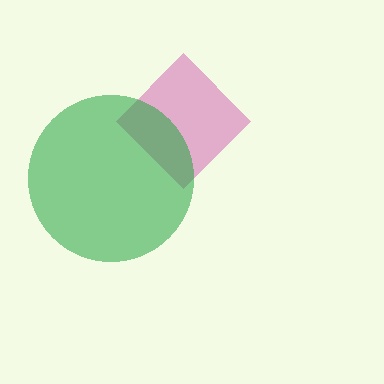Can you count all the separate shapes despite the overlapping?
Yes, there are 2 separate shapes.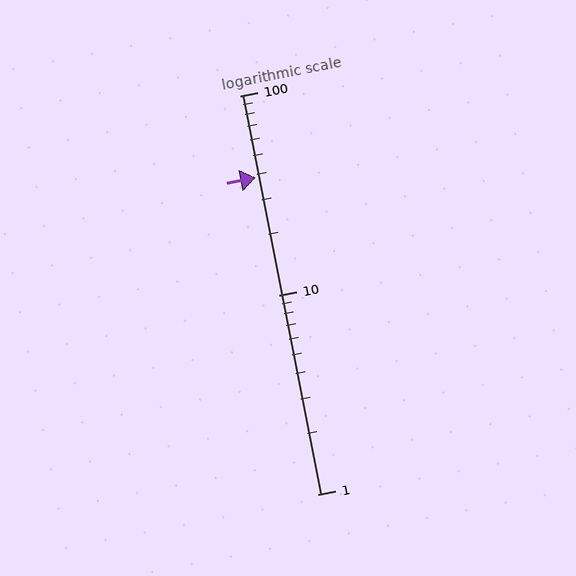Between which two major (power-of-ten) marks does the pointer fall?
The pointer is between 10 and 100.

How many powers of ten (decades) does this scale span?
The scale spans 2 decades, from 1 to 100.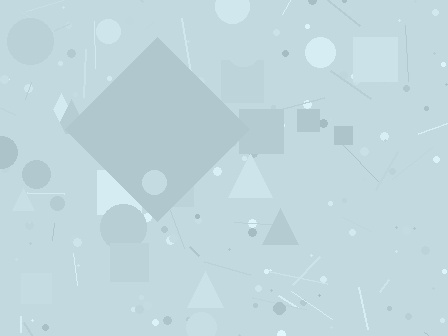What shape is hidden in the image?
A diamond is hidden in the image.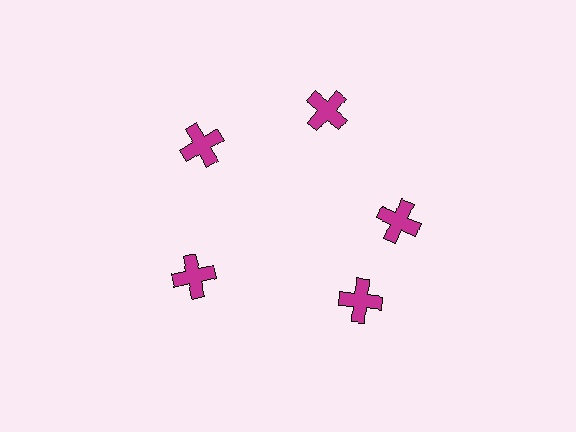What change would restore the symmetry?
The symmetry would be restored by rotating it back into even spacing with its neighbors so that all 5 crosses sit at equal angles and equal distance from the center.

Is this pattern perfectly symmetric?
No. The 5 magenta crosses are arranged in a ring, but one element near the 5 o'clock position is rotated out of alignment along the ring, breaking the 5-fold rotational symmetry.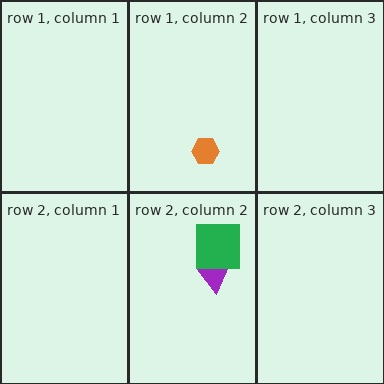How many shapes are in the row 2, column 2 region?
2.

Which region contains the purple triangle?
The row 2, column 2 region.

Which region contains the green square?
The row 2, column 2 region.